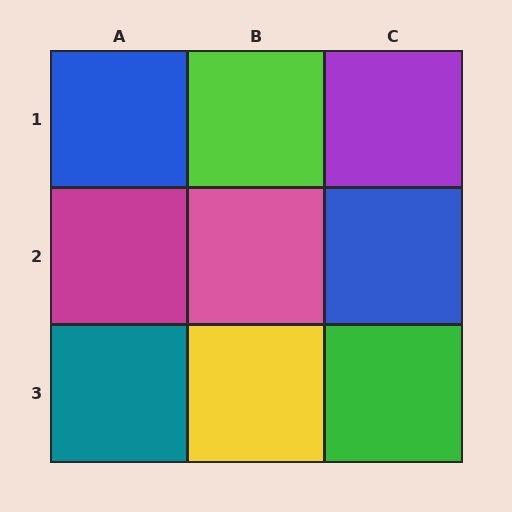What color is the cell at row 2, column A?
Magenta.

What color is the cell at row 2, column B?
Pink.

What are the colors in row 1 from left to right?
Blue, lime, purple.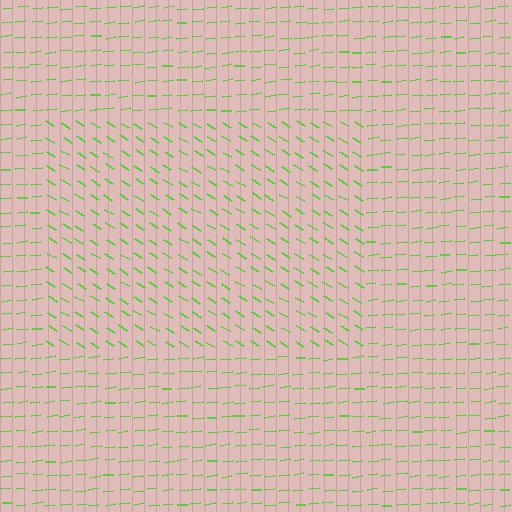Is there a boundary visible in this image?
Yes, there is a texture boundary formed by a change in line orientation.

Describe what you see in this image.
The image is filled with small lime line segments. A rectangle region in the image has lines oriented differently from the surrounding lines, creating a visible texture boundary.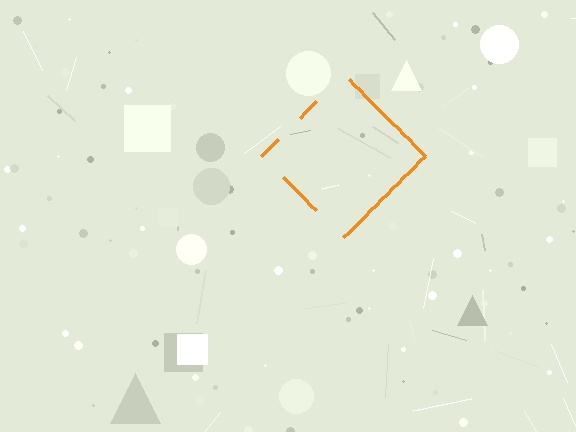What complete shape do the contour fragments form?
The contour fragments form a diamond.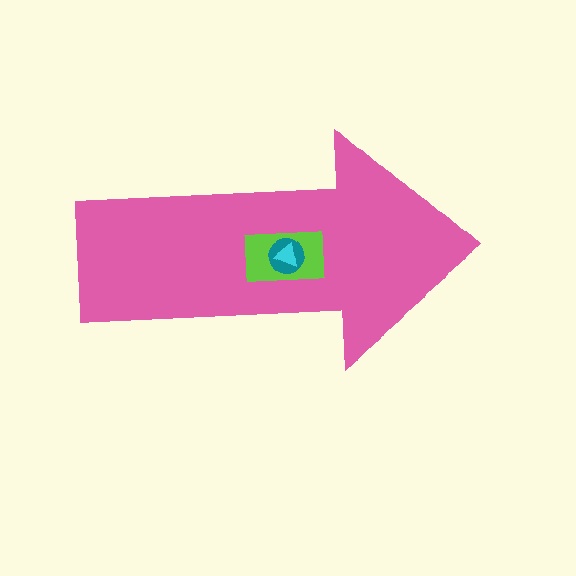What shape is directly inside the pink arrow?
The lime rectangle.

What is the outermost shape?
The pink arrow.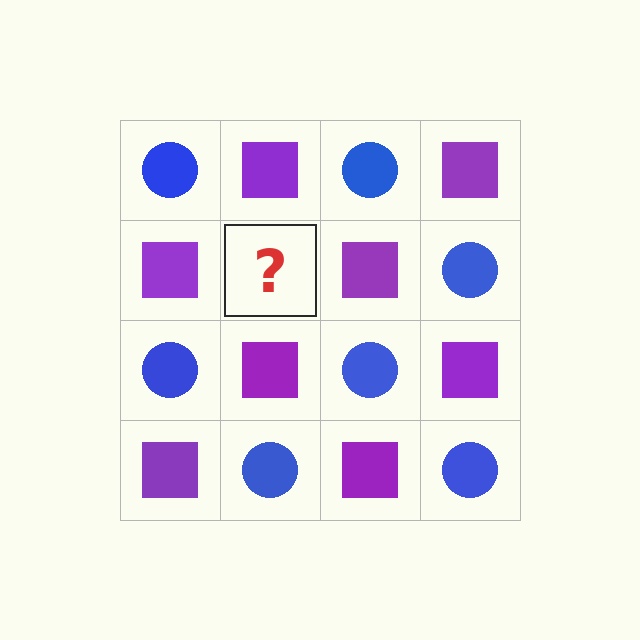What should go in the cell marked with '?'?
The missing cell should contain a blue circle.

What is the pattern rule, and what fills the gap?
The rule is that it alternates blue circle and purple square in a checkerboard pattern. The gap should be filled with a blue circle.